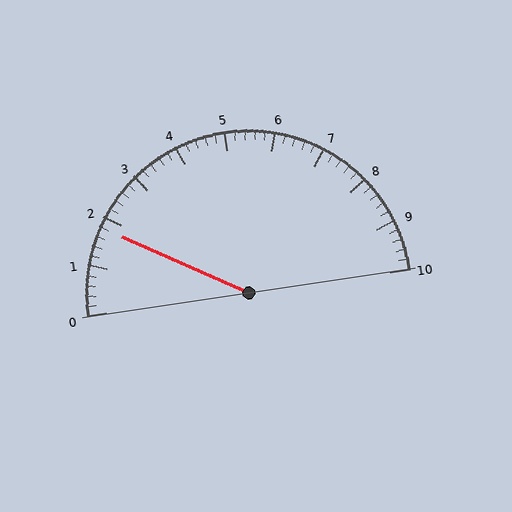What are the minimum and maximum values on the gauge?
The gauge ranges from 0 to 10.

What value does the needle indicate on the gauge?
The needle indicates approximately 1.8.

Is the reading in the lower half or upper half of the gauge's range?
The reading is in the lower half of the range (0 to 10).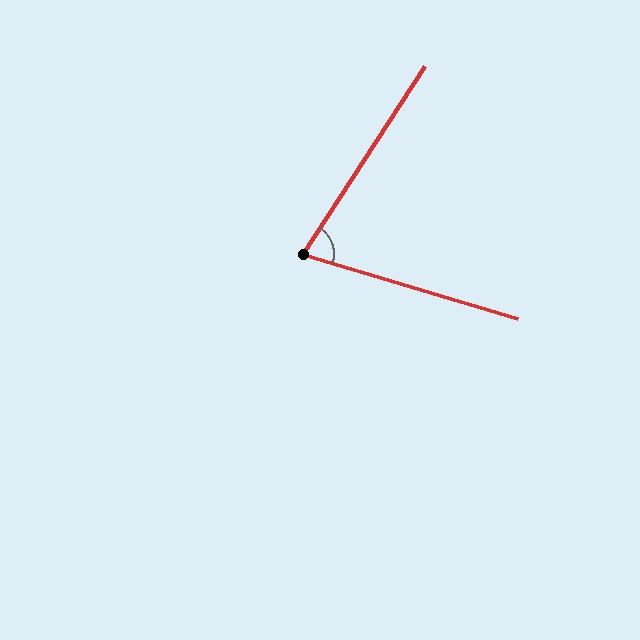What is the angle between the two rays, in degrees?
Approximately 74 degrees.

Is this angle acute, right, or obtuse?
It is acute.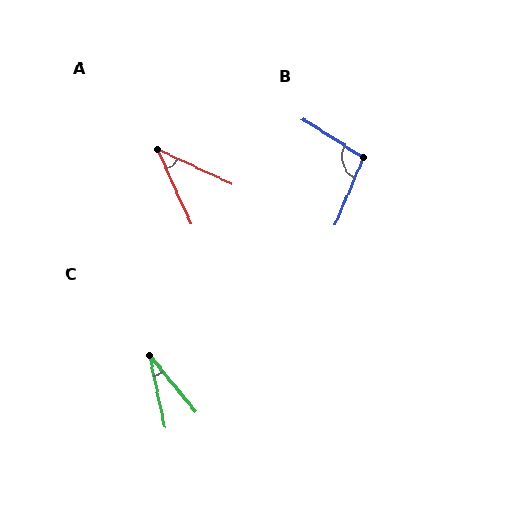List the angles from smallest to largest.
C (27°), A (41°), B (100°).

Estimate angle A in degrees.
Approximately 41 degrees.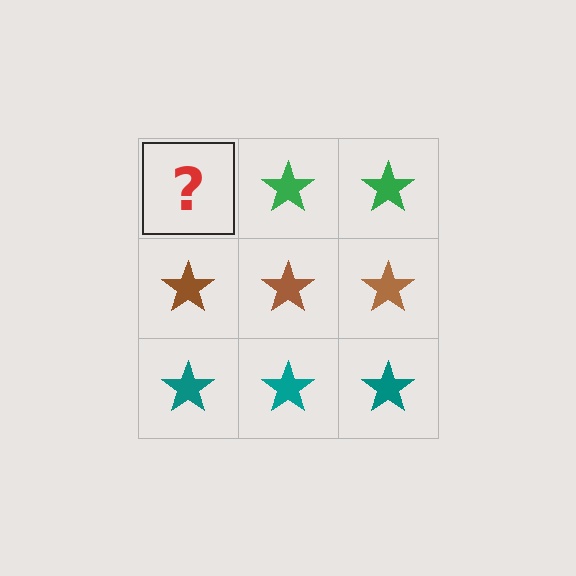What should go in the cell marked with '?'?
The missing cell should contain a green star.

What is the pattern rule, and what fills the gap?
The rule is that each row has a consistent color. The gap should be filled with a green star.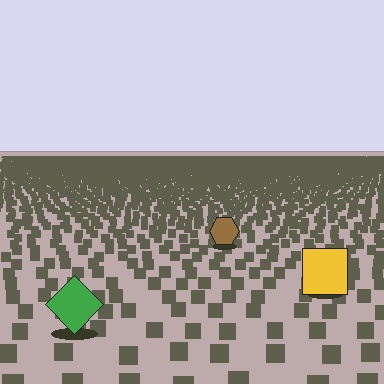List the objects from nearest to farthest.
From nearest to farthest: the green diamond, the yellow square, the brown hexagon.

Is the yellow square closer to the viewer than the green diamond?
No. The green diamond is closer — you can tell from the texture gradient: the ground texture is coarser near it.